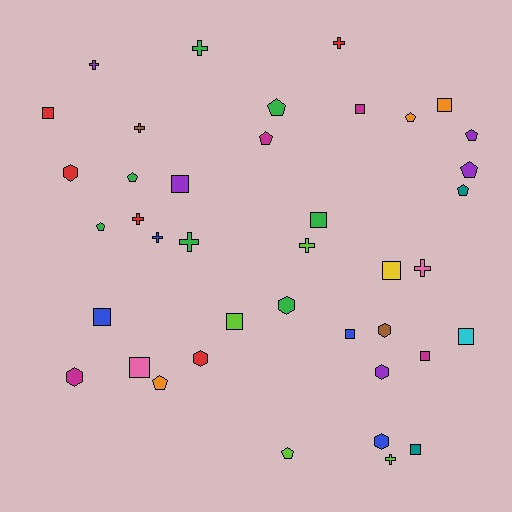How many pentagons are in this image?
There are 10 pentagons.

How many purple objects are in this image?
There are 5 purple objects.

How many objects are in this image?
There are 40 objects.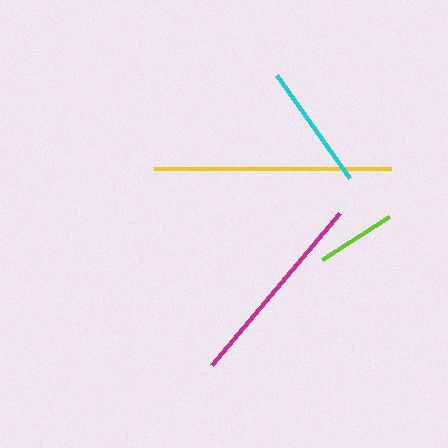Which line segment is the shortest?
The lime line is the shortest at approximately 80 pixels.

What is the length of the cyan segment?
The cyan segment is approximately 126 pixels long.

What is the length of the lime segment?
The lime segment is approximately 80 pixels long.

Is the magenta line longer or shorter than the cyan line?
The magenta line is longer than the cyan line.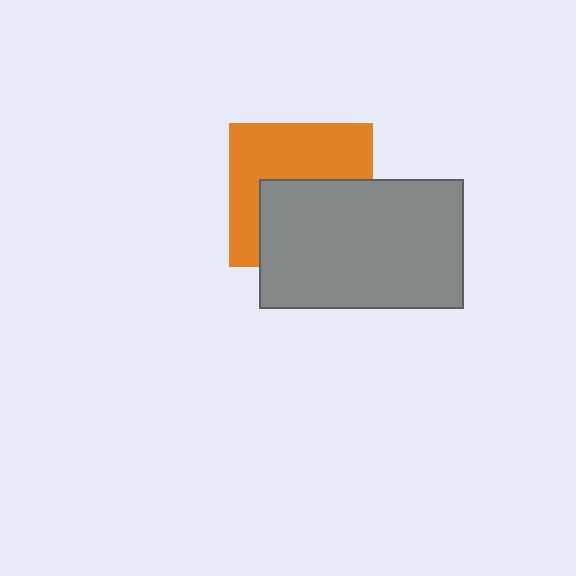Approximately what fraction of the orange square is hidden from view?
Roughly 48% of the orange square is hidden behind the gray rectangle.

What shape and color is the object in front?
The object in front is a gray rectangle.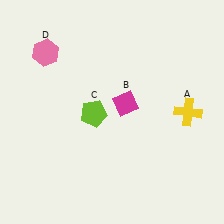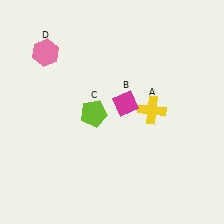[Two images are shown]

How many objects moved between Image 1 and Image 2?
1 object moved between the two images.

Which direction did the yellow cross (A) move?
The yellow cross (A) moved left.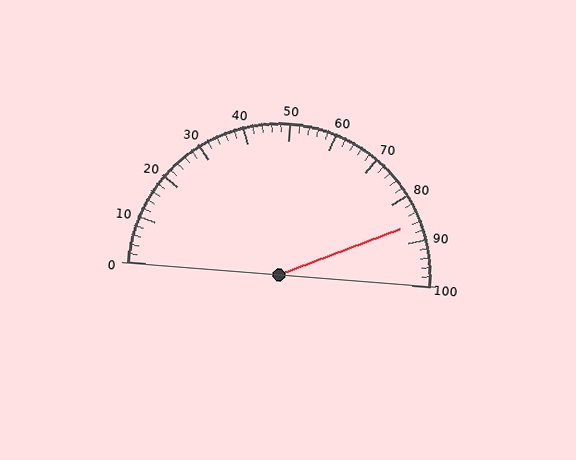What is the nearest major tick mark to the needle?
The nearest major tick mark is 90.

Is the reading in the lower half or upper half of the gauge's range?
The reading is in the upper half of the range (0 to 100).